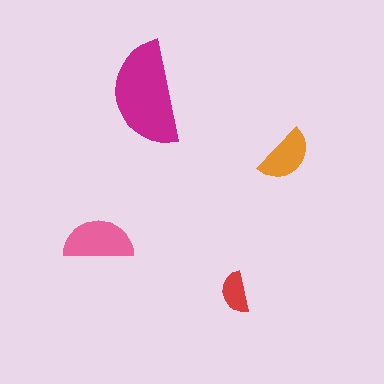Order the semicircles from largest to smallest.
the magenta one, the pink one, the orange one, the red one.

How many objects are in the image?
There are 4 objects in the image.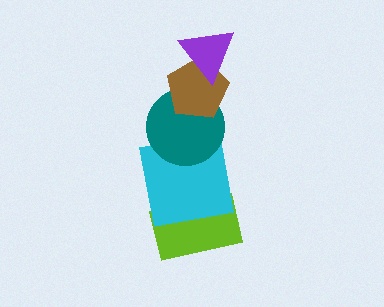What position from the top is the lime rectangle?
The lime rectangle is 5th from the top.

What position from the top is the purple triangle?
The purple triangle is 1st from the top.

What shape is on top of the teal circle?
The brown pentagon is on top of the teal circle.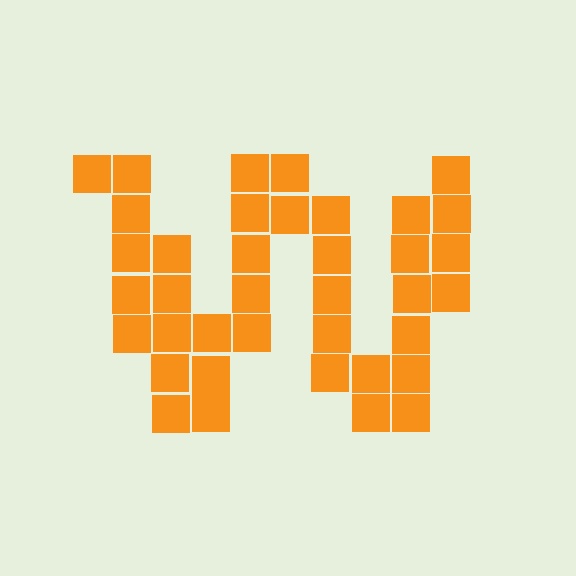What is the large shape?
The large shape is the letter W.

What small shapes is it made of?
It is made of small squares.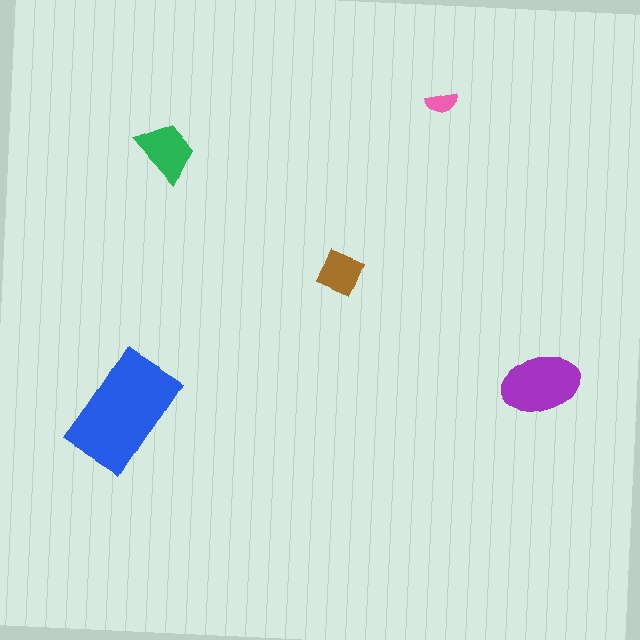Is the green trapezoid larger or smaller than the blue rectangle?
Smaller.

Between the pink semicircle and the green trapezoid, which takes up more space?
The green trapezoid.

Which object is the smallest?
The pink semicircle.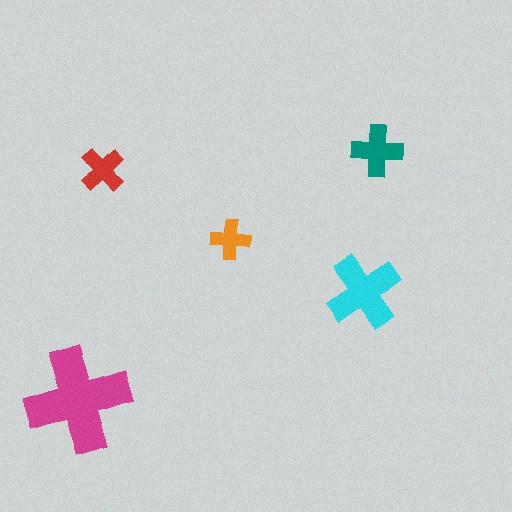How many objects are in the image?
There are 5 objects in the image.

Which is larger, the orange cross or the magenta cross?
The magenta one.